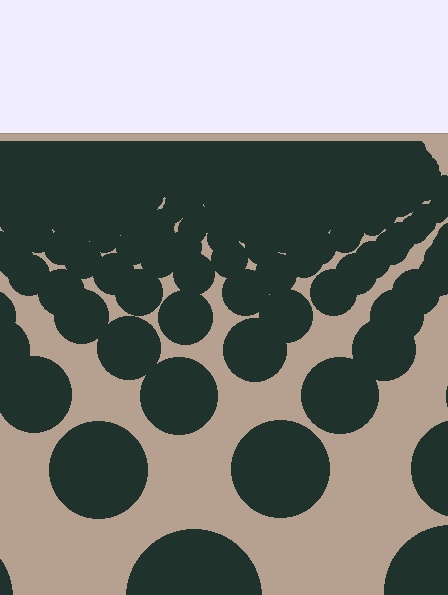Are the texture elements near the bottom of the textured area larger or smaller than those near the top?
Larger. Near the bottom, elements are closer to the viewer and appear at a bigger on-screen size.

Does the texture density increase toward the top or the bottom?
Density increases toward the top.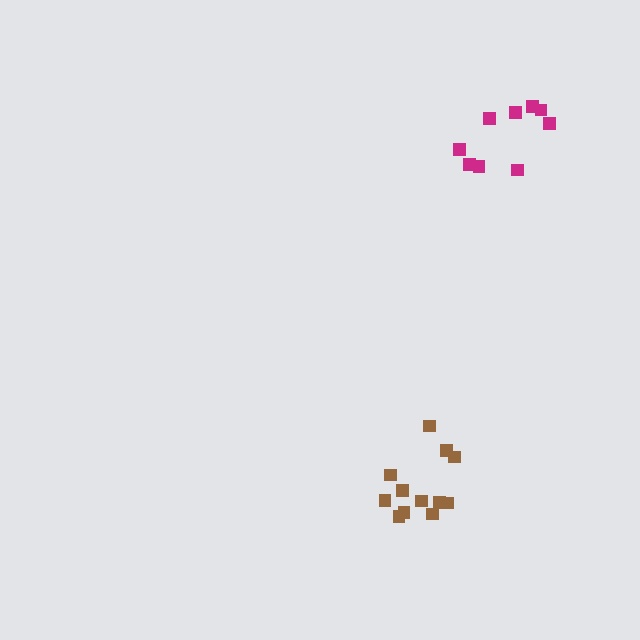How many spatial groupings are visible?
There are 2 spatial groupings.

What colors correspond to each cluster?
The clusters are colored: brown, magenta.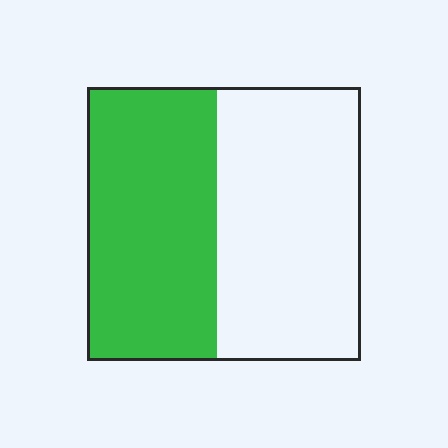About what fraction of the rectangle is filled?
About one half (1/2).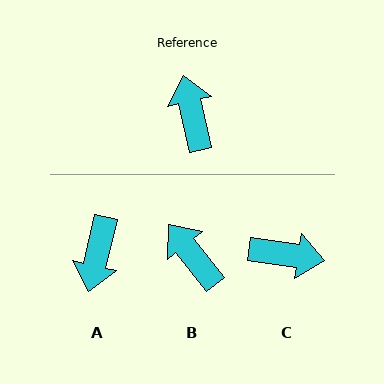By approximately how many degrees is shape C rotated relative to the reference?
Approximately 111 degrees clockwise.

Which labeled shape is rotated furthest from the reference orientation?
A, about 155 degrees away.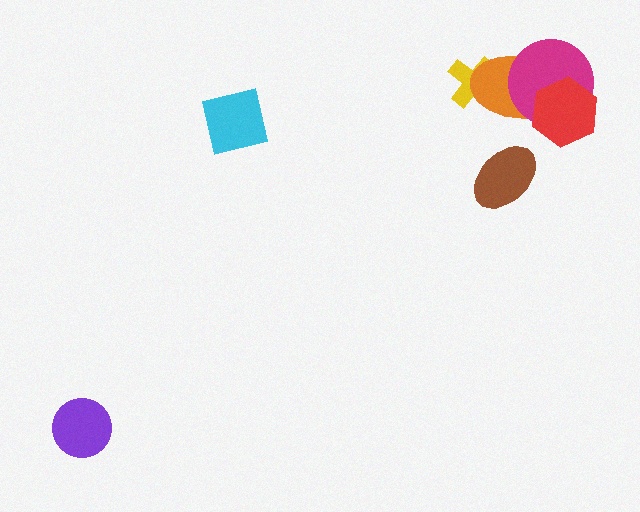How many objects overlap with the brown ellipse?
0 objects overlap with the brown ellipse.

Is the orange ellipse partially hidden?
Yes, it is partially covered by another shape.